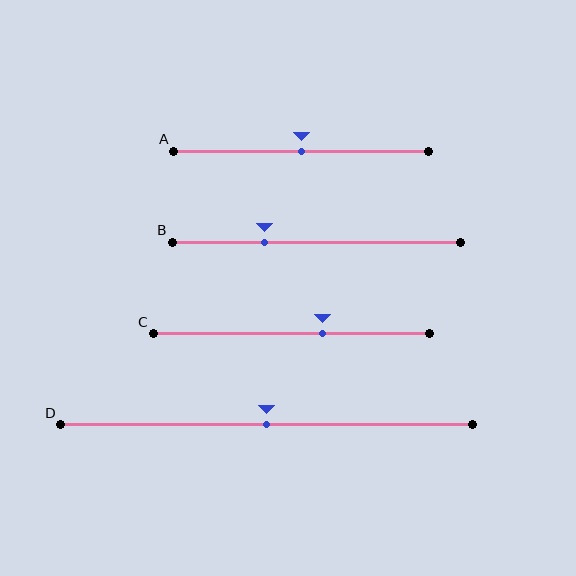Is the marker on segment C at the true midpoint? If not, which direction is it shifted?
No, the marker on segment C is shifted to the right by about 11% of the segment length.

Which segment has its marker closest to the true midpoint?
Segment A has its marker closest to the true midpoint.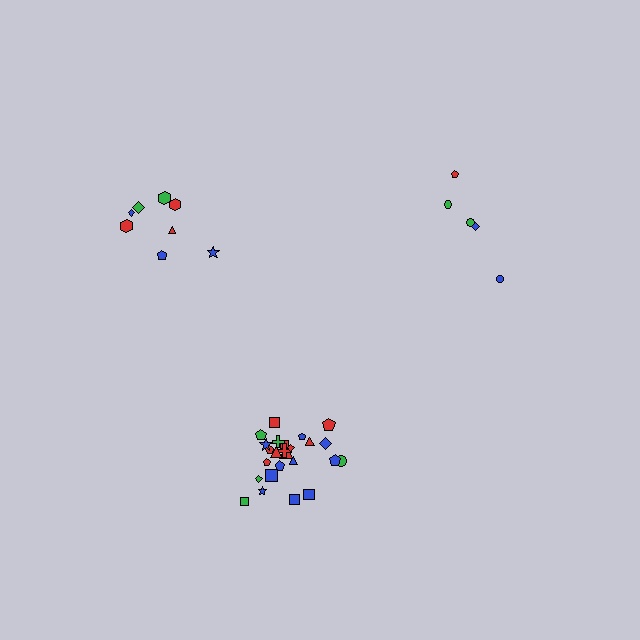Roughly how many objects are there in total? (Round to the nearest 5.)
Roughly 40 objects in total.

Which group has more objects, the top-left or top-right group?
The top-left group.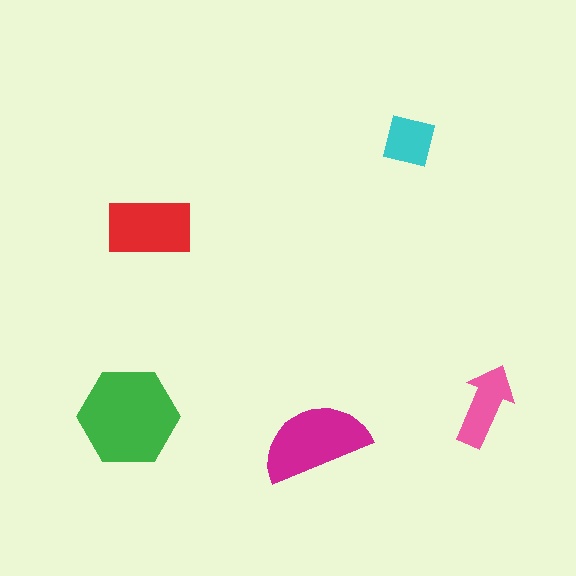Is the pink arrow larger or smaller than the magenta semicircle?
Smaller.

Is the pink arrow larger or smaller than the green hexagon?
Smaller.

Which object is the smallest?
The cyan square.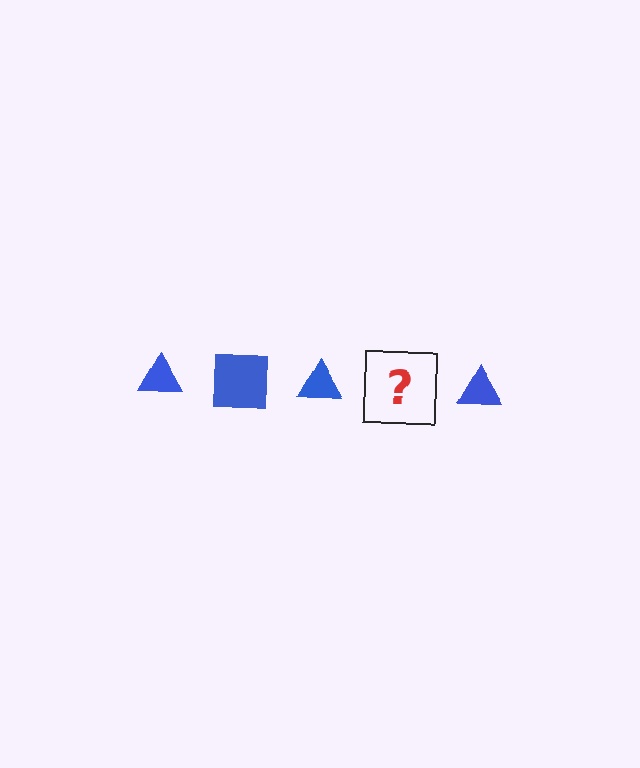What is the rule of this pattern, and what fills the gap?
The rule is that the pattern cycles through triangle, square shapes in blue. The gap should be filled with a blue square.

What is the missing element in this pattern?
The missing element is a blue square.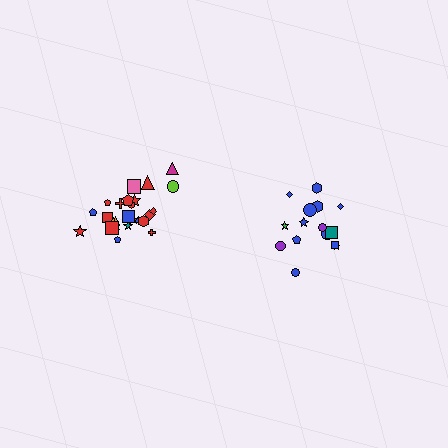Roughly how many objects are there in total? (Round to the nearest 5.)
Roughly 40 objects in total.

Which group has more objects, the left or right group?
The left group.